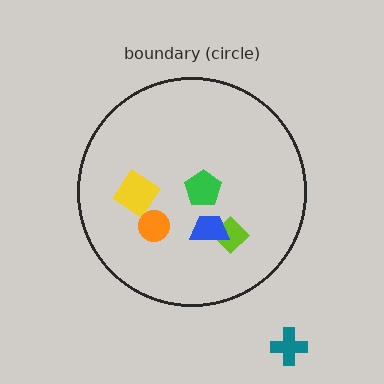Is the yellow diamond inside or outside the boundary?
Inside.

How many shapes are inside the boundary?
5 inside, 1 outside.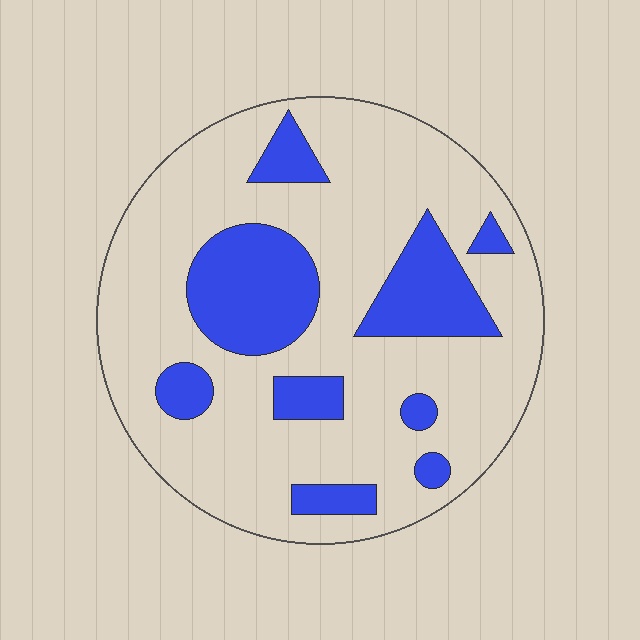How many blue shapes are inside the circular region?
9.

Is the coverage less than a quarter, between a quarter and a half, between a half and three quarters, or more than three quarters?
Less than a quarter.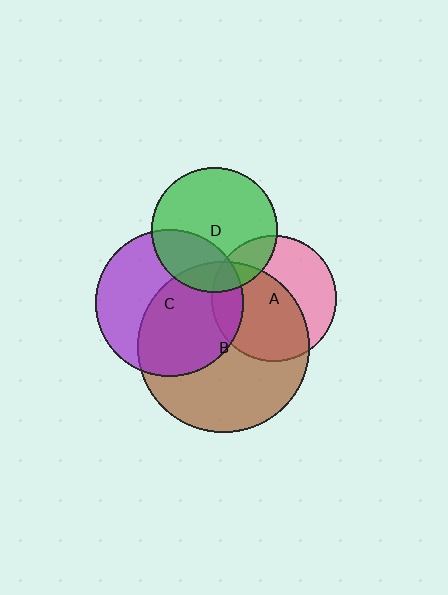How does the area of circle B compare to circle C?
Approximately 1.3 times.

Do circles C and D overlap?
Yes.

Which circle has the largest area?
Circle B (brown).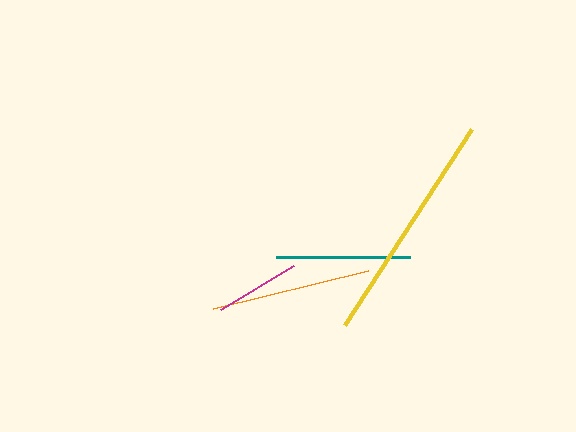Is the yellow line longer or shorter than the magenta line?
The yellow line is longer than the magenta line.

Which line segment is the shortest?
The magenta line is the shortest at approximately 85 pixels.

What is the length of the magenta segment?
The magenta segment is approximately 85 pixels long.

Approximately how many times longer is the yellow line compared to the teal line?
The yellow line is approximately 1.7 times the length of the teal line.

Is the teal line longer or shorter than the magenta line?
The teal line is longer than the magenta line.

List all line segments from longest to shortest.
From longest to shortest: yellow, orange, teal, magenta.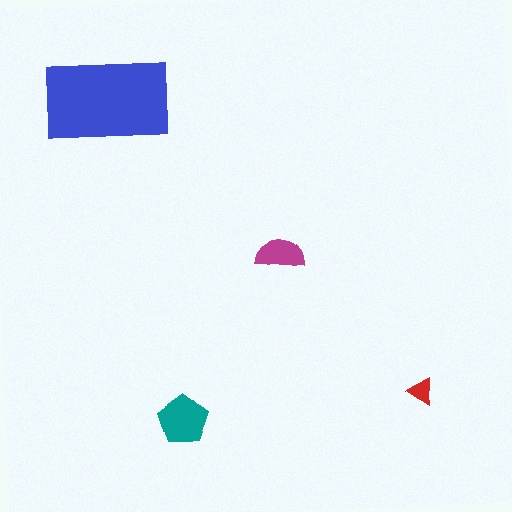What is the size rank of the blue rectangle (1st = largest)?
1st.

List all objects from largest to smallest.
The blue rectangle, the teal pentagon, the magenta semicircle, the red triangle.